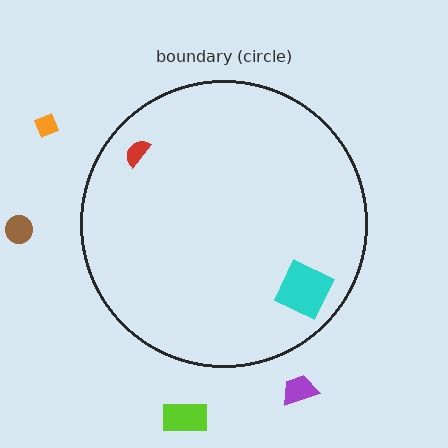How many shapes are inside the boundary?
2 inside, 4 outside.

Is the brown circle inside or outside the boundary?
Outside.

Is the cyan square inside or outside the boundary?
Inside.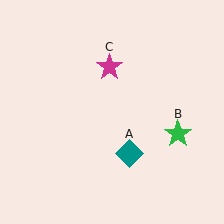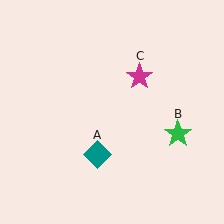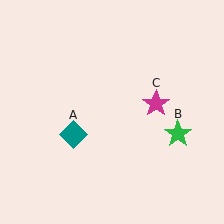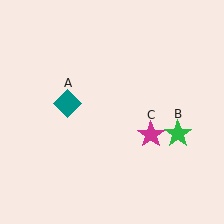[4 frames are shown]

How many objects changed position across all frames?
2 objects changed position: teal diamond (object A), magenta star (object C).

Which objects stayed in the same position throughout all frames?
Green star (object B) remained stationary.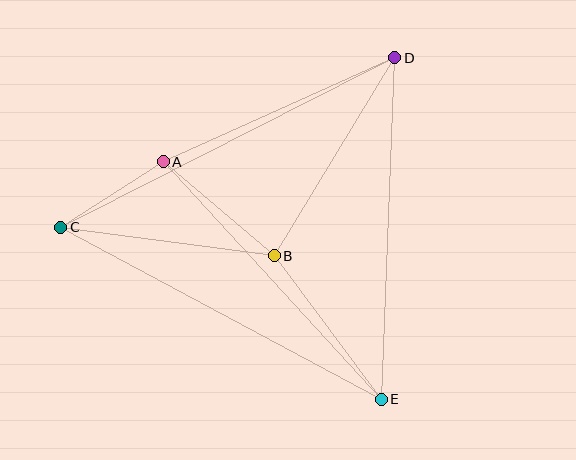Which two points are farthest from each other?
Points C and D are farthest from each other.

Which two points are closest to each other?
Points A and C are closest to each other.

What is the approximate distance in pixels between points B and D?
The distance between B and D is approximately 232 pixels.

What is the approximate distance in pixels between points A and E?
The distance between A and E is approximately 322 pixels.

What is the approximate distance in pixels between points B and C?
The distance between B and C is approximately 215 pixels.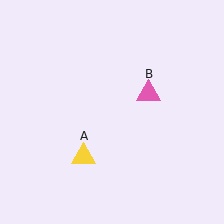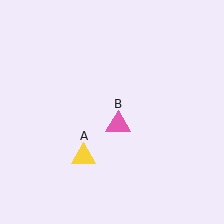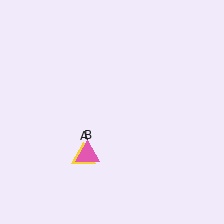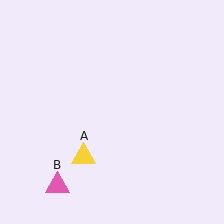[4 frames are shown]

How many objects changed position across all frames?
1 object changed position: pink triangle (object B).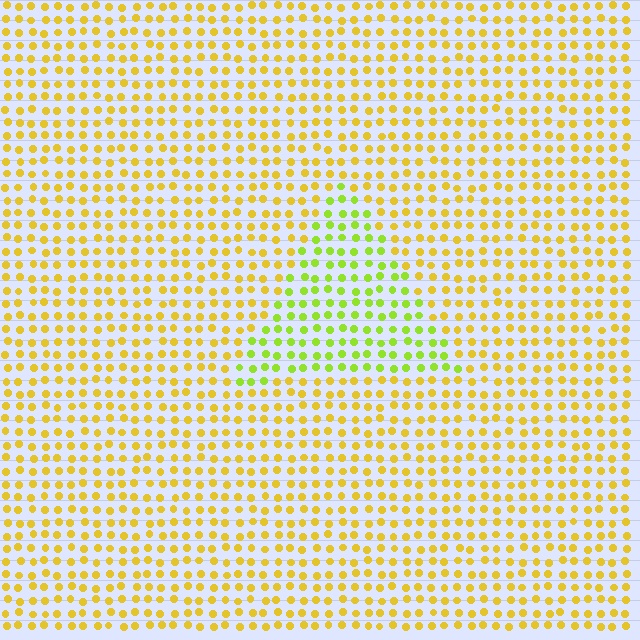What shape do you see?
I see a triangle.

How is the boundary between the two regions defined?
The boundary is defined purely by a slight shift in hue (about 37 degrees). Spacing, size, and orientation are identical on both sides.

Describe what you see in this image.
The image is filled with small yellow elements in a uniform arrangement. A triangle-shaped region is visible where the elements are tinted to a slightly different hue, forming a subtle color boundary.